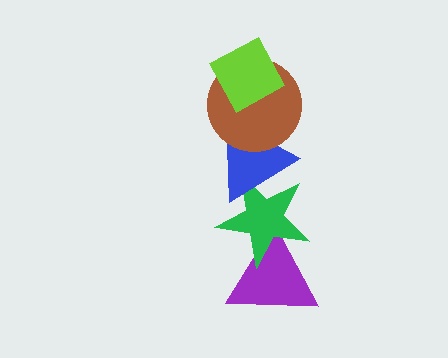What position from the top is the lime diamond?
The lime diamond is 1st from the top.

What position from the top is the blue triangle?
The blue triangle is 3rd from the top.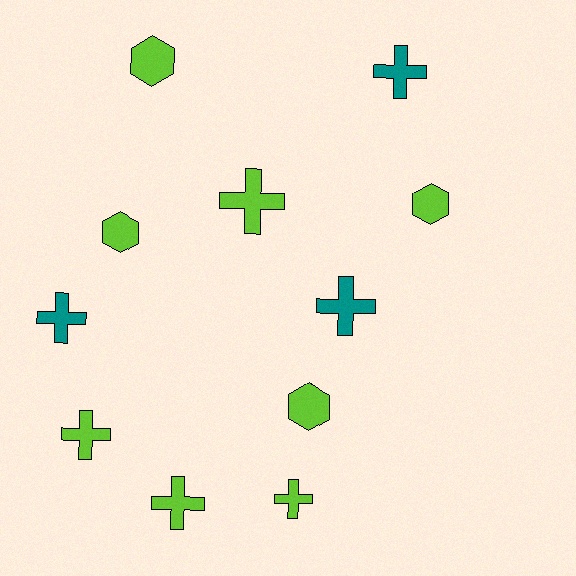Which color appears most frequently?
Lime, with 8 objects.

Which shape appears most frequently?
Cross, with 7 objects.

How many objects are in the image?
There are 11 objects.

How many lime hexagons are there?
There are 4 lime hexagons.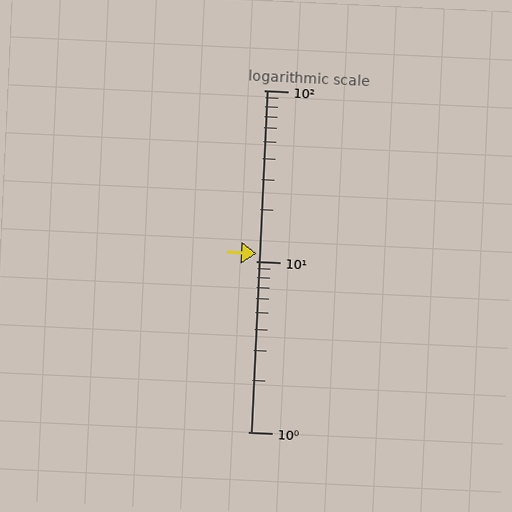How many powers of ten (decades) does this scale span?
The scale spans 2 decades, from 1 to 100.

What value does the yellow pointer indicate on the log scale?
The pointer indicates approximately 11.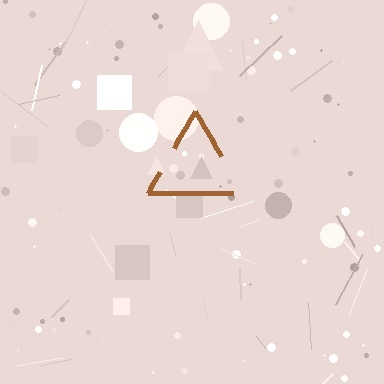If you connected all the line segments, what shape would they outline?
They would outline a triangle.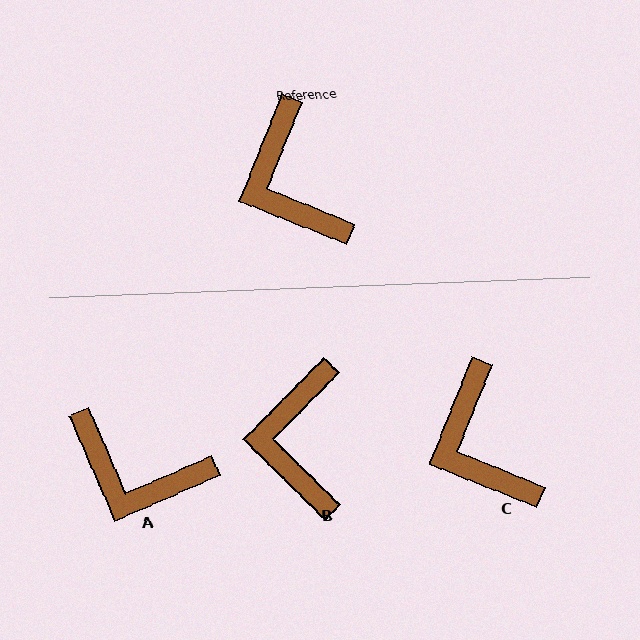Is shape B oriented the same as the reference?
No, it is off by about 23 degrees.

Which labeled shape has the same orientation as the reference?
C.